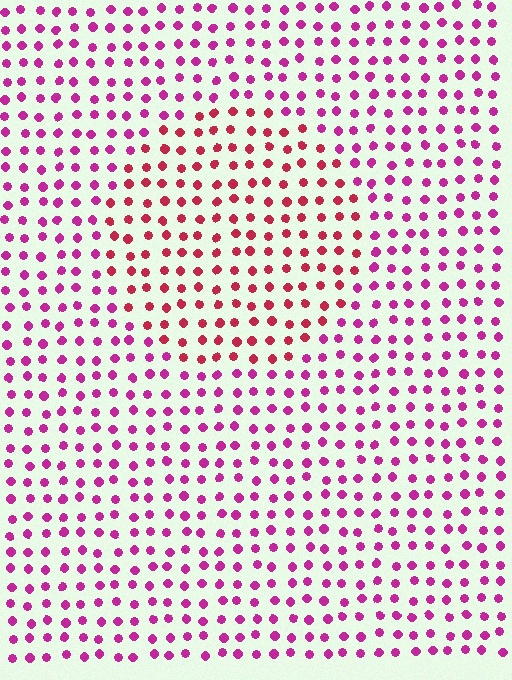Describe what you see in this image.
The image is filled with small magenta elements in a uniform arrangement. A circle-shaped region is visible where the elements are tinted to a slightly different hue, forming a subtle color boundary.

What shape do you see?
I see a circle.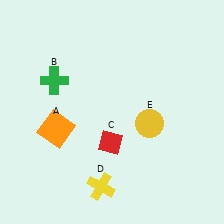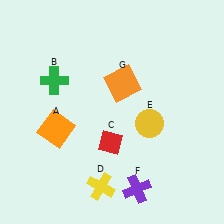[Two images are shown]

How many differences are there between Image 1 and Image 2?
There are 2 differences between the two images.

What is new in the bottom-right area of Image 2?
A purple cross (F) was added in the bottom-right area of Image 2.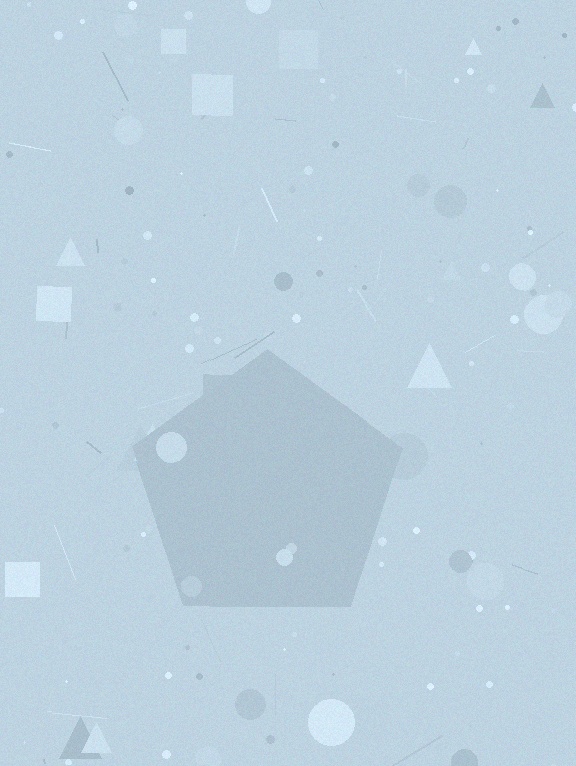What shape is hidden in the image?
A pentagon is hidden in the image.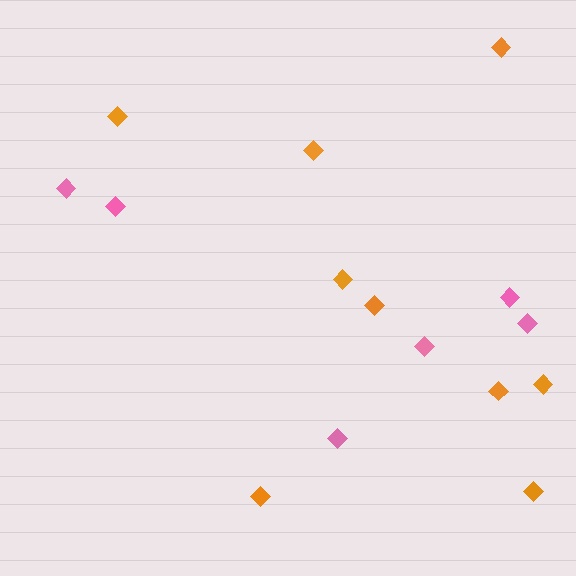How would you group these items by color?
There are 2 groups: one group of orange diamonds (9) and one group of pink diamonds (6).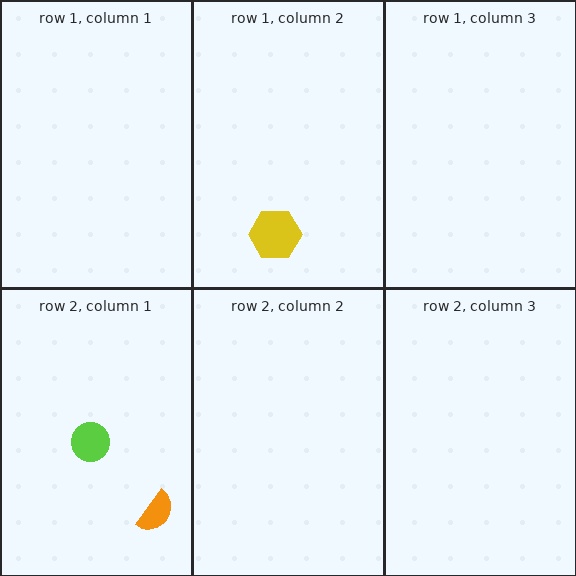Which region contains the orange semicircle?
The row 2, column 1 region.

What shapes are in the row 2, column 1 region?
The orange semicircle, the lime circle.